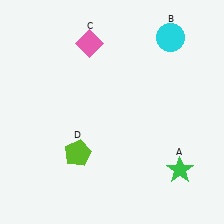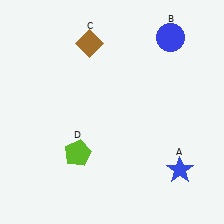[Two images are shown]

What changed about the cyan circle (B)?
In Image 1, B is cyan. In Image 2, it changed to blue.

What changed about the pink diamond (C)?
In Image 1, C is pink. In Image 2, it changed to brown.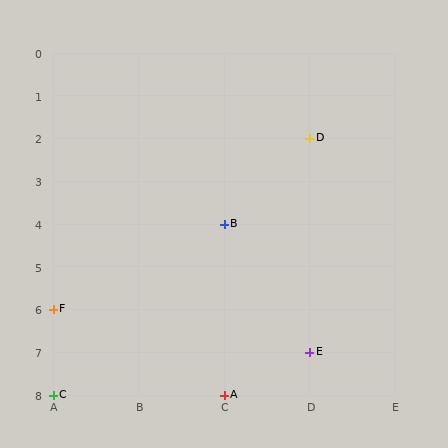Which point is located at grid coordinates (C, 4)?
Point B is at (C, 4).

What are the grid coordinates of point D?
Point D is at grid coordinates (D, 2).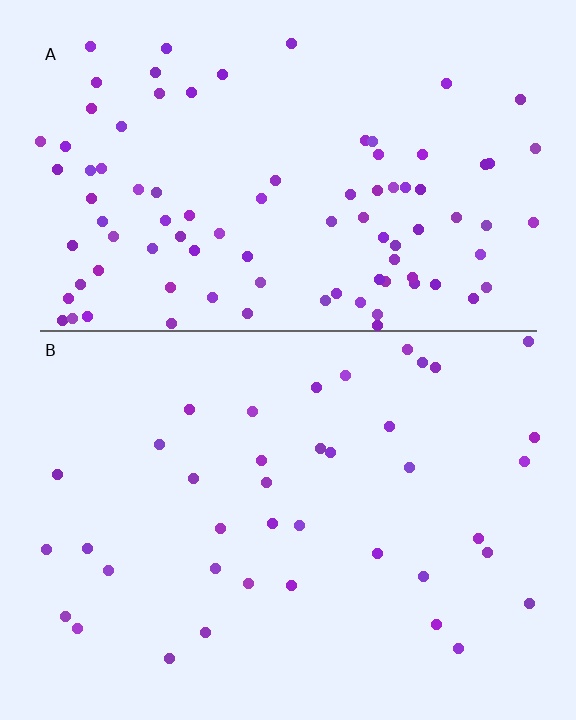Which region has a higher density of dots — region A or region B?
A (the top).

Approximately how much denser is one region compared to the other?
Approximately 2.4× — region A over region B.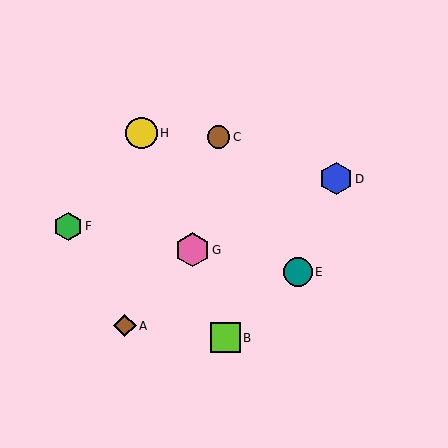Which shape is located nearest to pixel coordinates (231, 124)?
The brown circle (labeled C) at (218, 137) is nearest to that location.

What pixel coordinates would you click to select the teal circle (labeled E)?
Click at (298, 272) to select the teal circle E.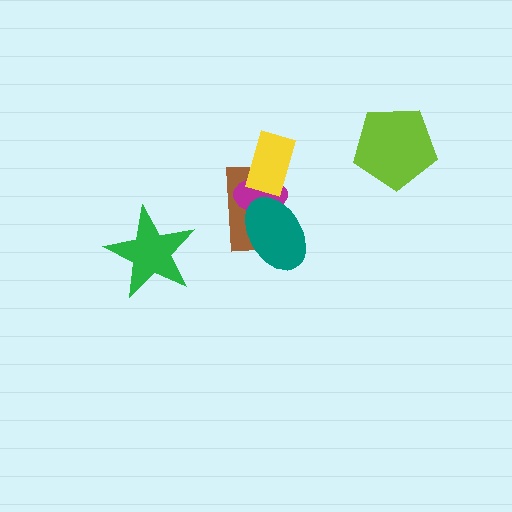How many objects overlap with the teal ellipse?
2 objects overlap with the teal ellipse.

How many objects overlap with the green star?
0 objects overlap with the green star.